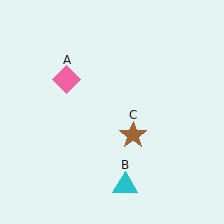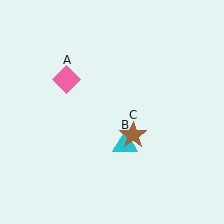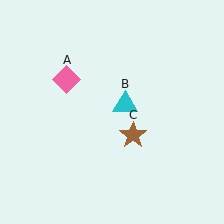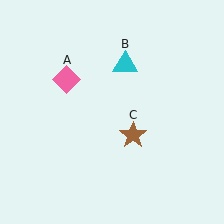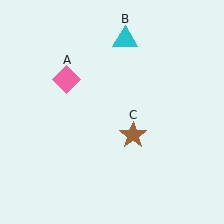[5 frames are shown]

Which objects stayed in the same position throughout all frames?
Pink diamond (object A) and brown star (object C) remained stationary.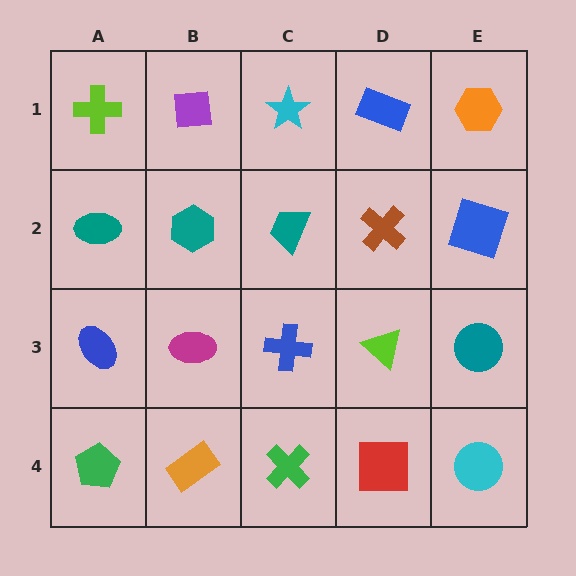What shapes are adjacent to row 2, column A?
A lime cross (row 1, column A), a blue ellipse (row 3, column A), a teal hexagon (row 2, column B).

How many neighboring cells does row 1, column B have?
3.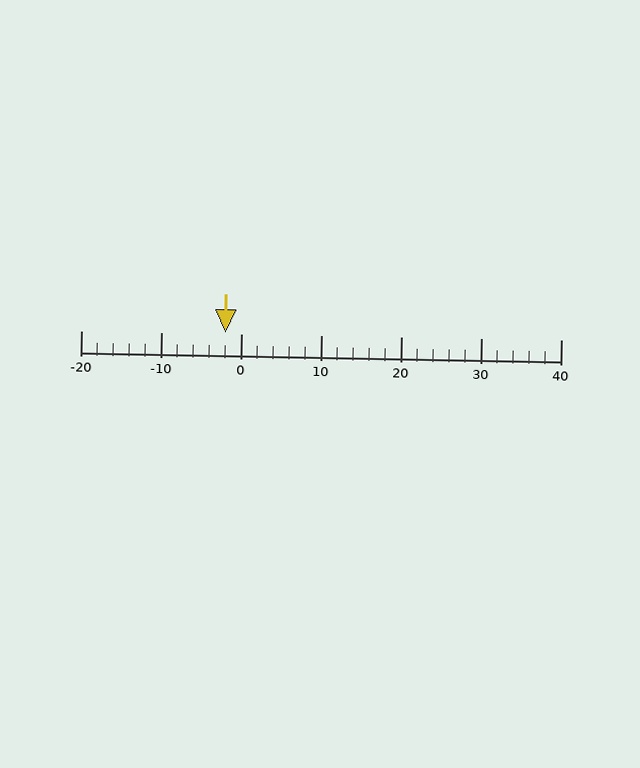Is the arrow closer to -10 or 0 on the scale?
The arrow is closer to 0.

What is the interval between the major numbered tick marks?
The major tick marks are spaced 10 units apart.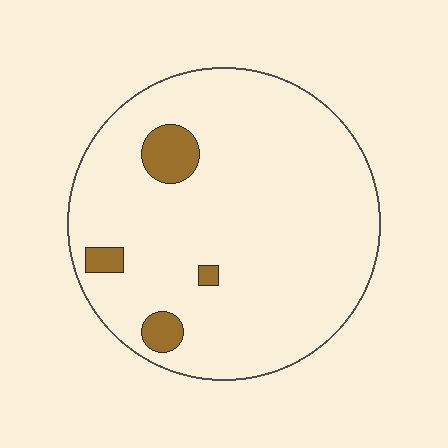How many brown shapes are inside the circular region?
4.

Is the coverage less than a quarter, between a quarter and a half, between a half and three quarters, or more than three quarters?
Less than a quarter.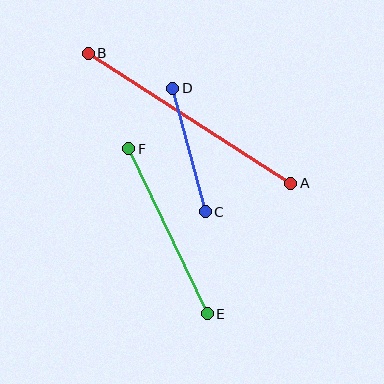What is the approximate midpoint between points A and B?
The midpoint is at approximately (189, 118) pixels.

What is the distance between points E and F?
The distance is approximately 183 pixels.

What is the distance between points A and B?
The distance is approximately 241 pixels.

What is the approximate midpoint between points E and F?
The midpoint is at approximately (168, 231) pixels.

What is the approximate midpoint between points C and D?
The midpoint is at approximately (189, 150) pixels.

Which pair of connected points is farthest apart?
Points A and B are farthest apart.